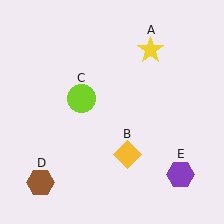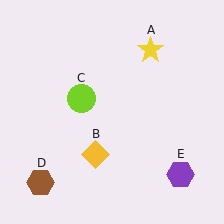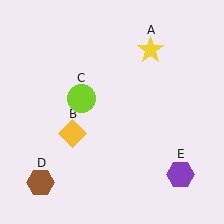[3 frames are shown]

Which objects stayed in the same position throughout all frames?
Yellow star (object A) and lime circle (object C) and brown hexagon (object D) and purple hexagon (object E) remained stationary.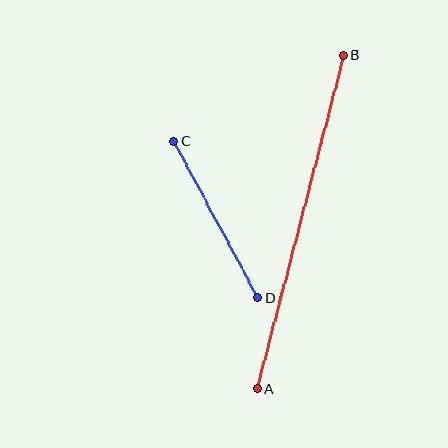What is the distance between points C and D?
The distance is approximately 178 pixels.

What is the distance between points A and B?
The distance is approximately 345 pixels.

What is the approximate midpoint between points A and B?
The midpoint is at approximately (300, 222) pixels.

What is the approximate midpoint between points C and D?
The midpoint is at approximately (216, 219) pixels.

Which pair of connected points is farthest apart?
Points A and B are farthest apart.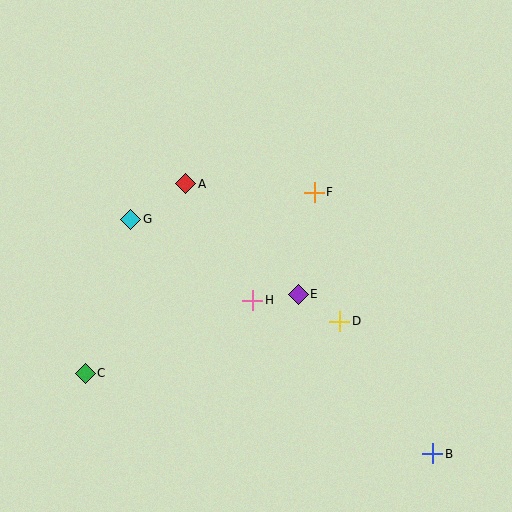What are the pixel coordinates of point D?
Point D is at (340, 321).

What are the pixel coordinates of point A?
Point A is at (186, 184).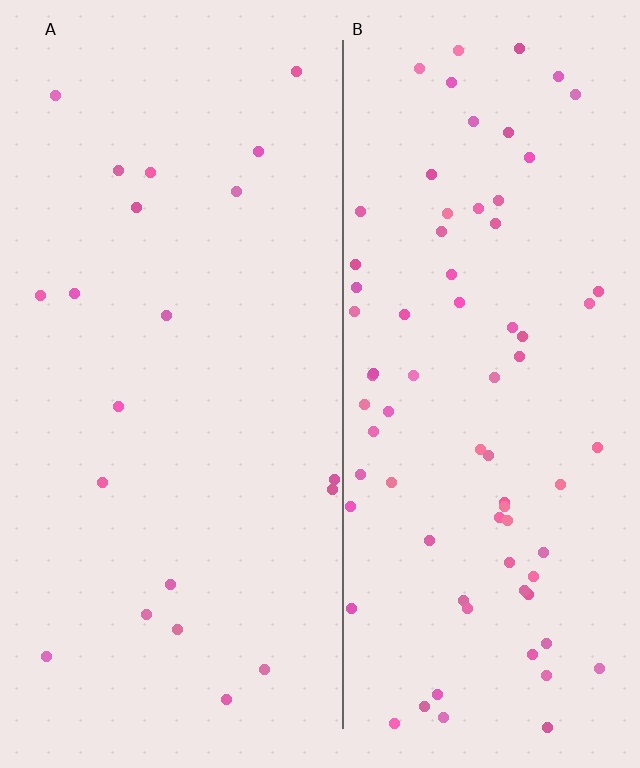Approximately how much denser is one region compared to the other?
Approximately 3.7× — region B over region A.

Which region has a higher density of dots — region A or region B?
B (the right).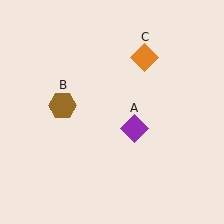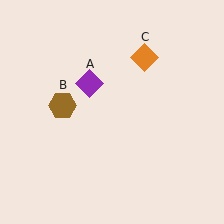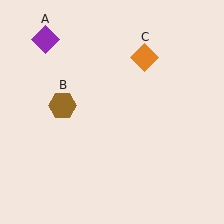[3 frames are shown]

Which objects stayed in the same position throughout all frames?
Brown hexagon (object B) and orange diamond (object C) remained stationary.